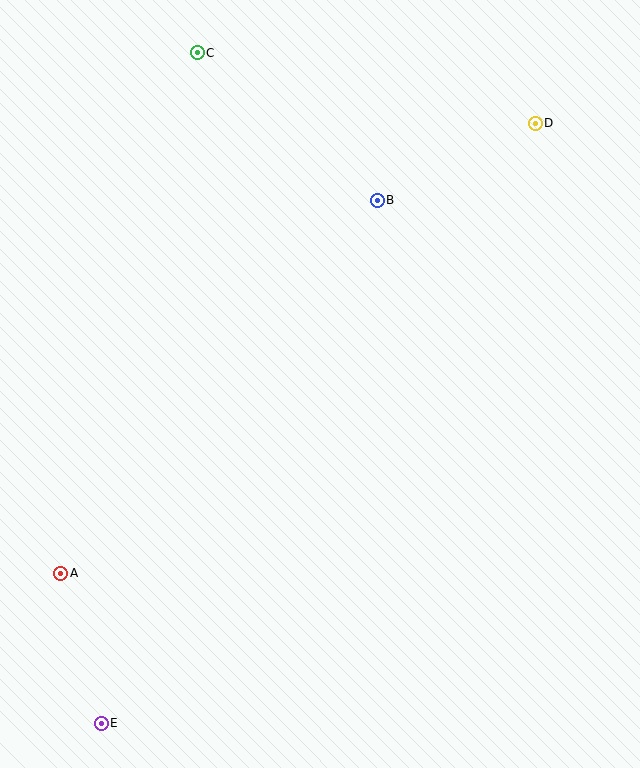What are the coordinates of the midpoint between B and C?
The midpoint between B and C is at (287, 127).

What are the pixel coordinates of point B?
Point B is at (377, 200).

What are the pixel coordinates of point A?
Point A is at (61, 573).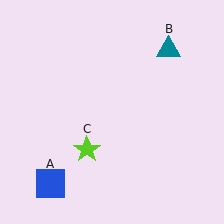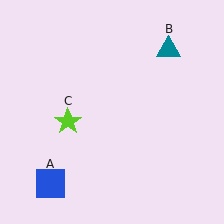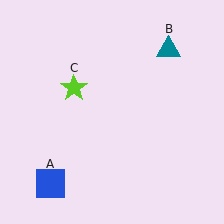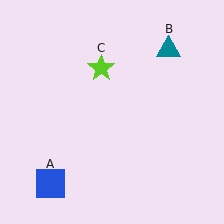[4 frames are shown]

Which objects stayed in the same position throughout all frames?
Blue square (object A) and teal triangle (object B) remained stationary.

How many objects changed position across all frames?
1 object changed position: lime star (object C).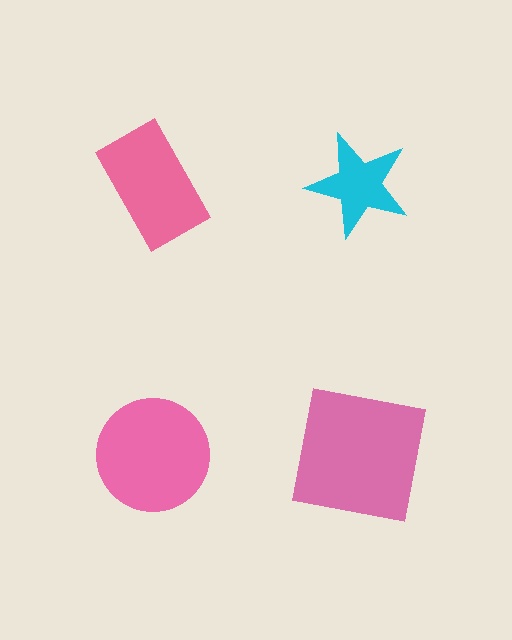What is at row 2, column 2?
A pink square.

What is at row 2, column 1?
A pink circle.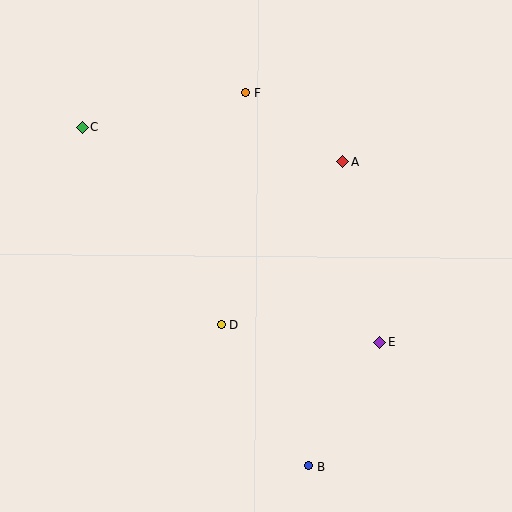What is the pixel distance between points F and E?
The distance between F and E is 283 pixels.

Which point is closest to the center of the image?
Point D at (222, 324) is closest to the center.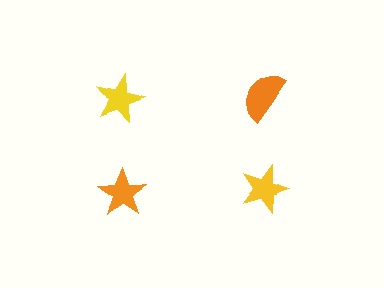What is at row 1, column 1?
A yellow star.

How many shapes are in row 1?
2 shapes.